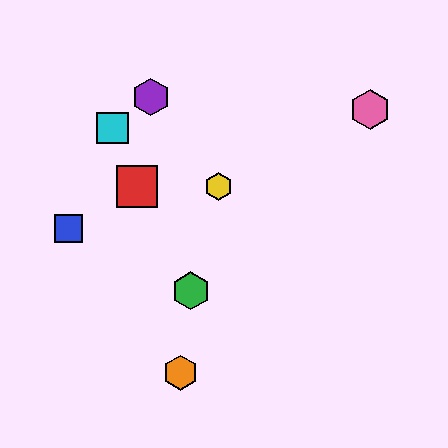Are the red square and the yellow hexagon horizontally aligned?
Yes, both are at y≈187.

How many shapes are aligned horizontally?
2 shapes (the red square, the yellow hexagon) are aligned horizontally.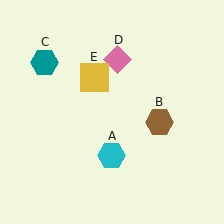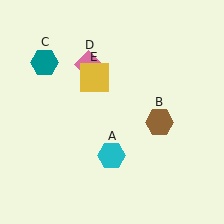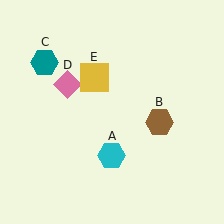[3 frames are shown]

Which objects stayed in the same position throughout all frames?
Cyan hexagon (object A) and brown hexagon (object B) and teal hexagon (object C) and yellow square (object E) remained stationary.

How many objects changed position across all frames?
1 object changed position: pink diamond (object D).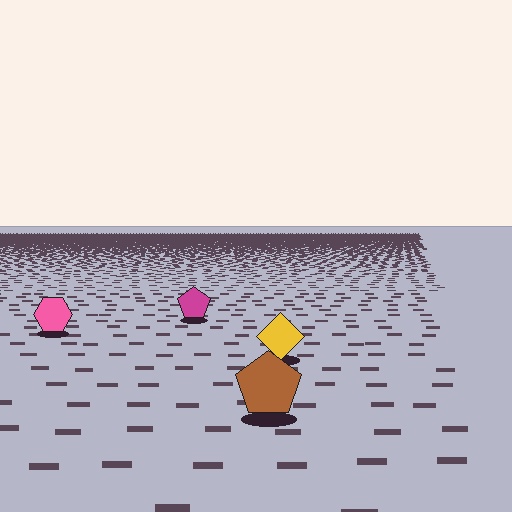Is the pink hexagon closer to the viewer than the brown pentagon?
No. The brown pentagon is closer — you can tell from the texture gradient: the ground texture is coarser near it.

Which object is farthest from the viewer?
The magenta pentagon is farthest from the viewer. It appears smaller and the ground texture around it is denser.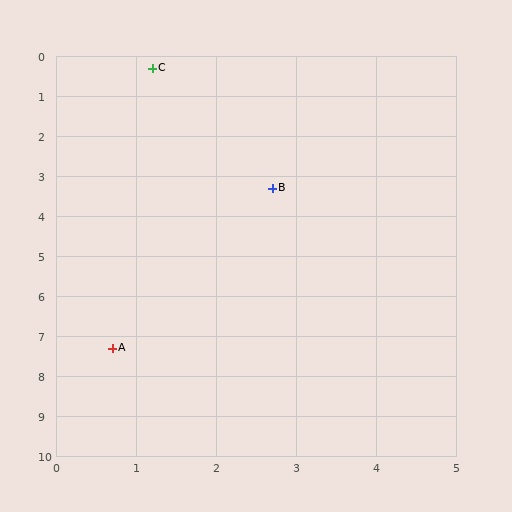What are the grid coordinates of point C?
Point C is at approximately (1.2, 0.3).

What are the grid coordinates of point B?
Point B is at approximately (2.7, 3.3).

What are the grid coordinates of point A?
Point A is at approximately (0.7, 7.3).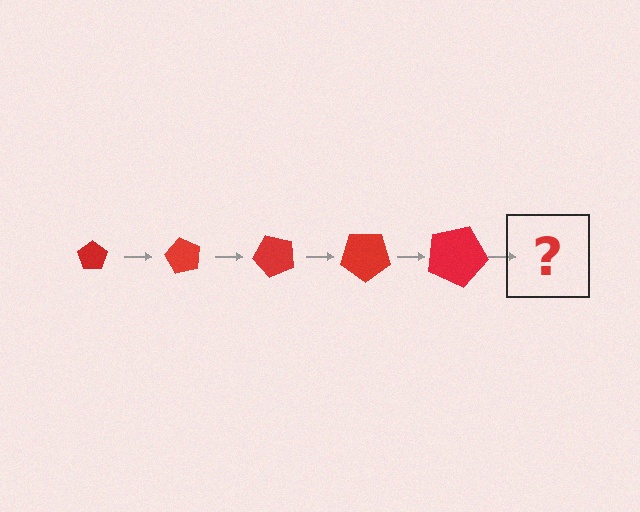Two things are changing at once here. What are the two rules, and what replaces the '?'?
The two rules are that the pentagon grows larger each step and it rotates 60 degrees each step. The '?' should be a pentagon, larger than the previous one and rotated 300 degrees from the start.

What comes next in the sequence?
The next element should be a pentagon, larger than the previous one and rotated 300 degrees from the start.